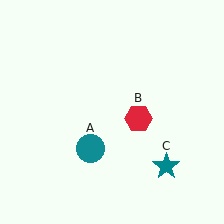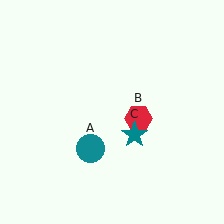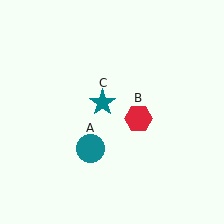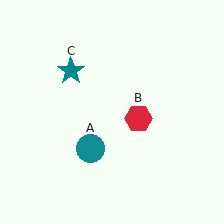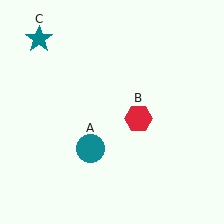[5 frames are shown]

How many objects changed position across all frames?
1 object changed position: teal star (object C).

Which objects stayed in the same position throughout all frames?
Teal circle (object A) and red hexagon (object B) remained stationary.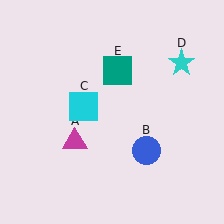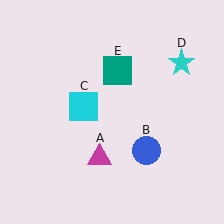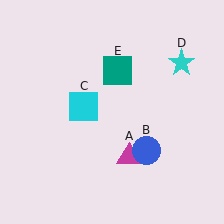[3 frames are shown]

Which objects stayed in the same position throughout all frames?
Blue circle (object B) and cyan square (object C) and cyan star (object D) and teal square (object E) remained stationary.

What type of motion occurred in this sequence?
The magenta triangle (object A) rotated counterclockwise around the center of the scene.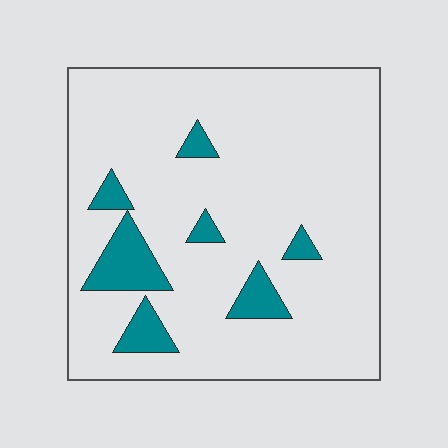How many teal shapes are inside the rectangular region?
7.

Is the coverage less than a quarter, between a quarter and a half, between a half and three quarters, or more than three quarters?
Less than a quarter.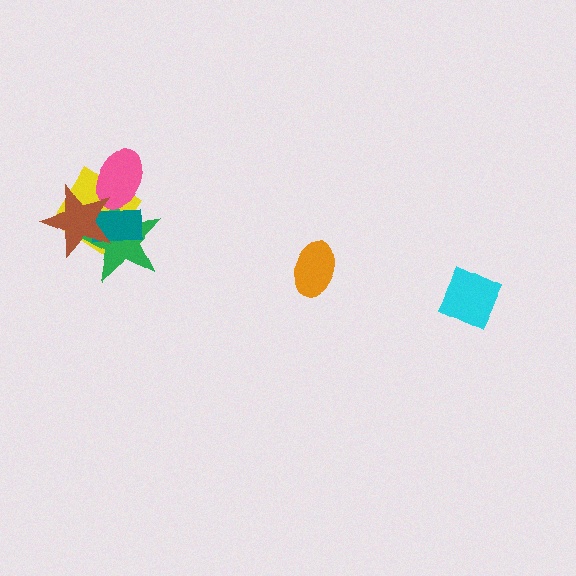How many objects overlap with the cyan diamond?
0 objects overlap with the cyan diamond.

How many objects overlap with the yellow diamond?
4 objects overlap with the yellow diamond.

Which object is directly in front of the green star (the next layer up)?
The pink ellipse is directly in front of the green star.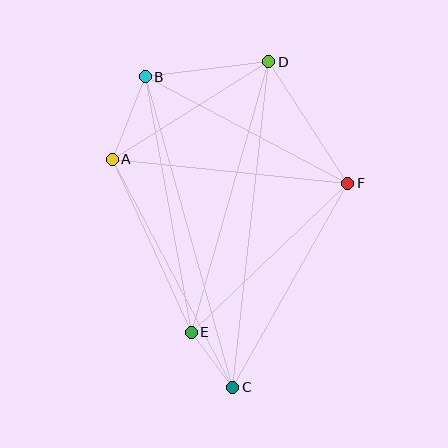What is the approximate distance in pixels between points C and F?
The distance between C and F is approximately 234 pixels.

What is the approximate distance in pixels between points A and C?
The distance between A and C is approximately 258 pixels.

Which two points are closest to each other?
Points C and E are closest to each other.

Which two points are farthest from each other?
Points C and D are farthest from each other.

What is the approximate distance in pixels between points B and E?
The distance between B and E is approximately 260 pixels.